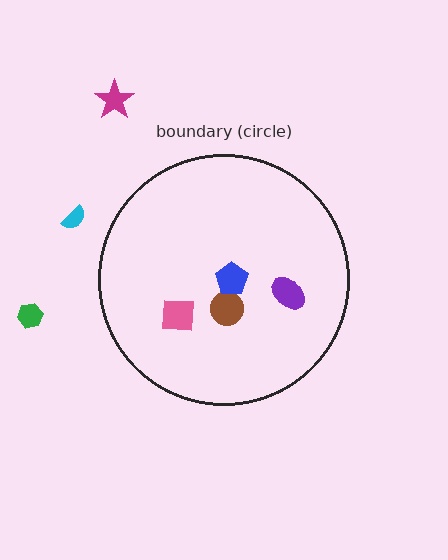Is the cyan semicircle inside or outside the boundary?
Outside.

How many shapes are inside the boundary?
4 inside, 3 outside.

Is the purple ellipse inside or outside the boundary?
Inside.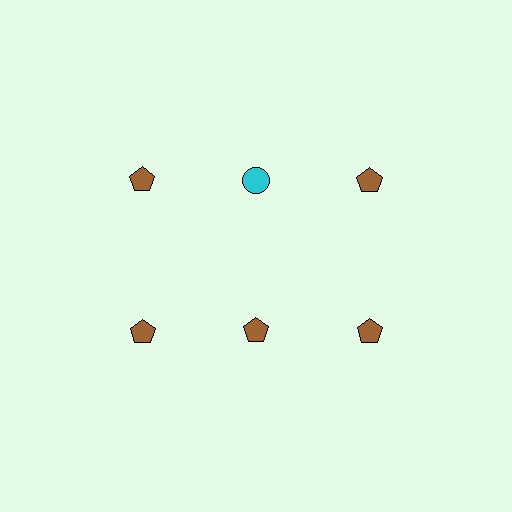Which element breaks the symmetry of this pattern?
The cyan circle in the top row, second from left column breaks the symmetry. All other shapes are brown pentagons.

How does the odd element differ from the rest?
It differs in both color (cyan instead of brown) and shape (circle instead of pentagon).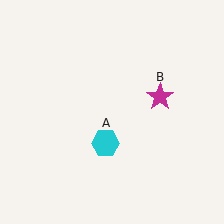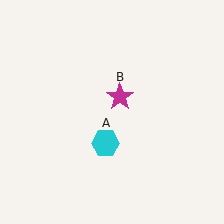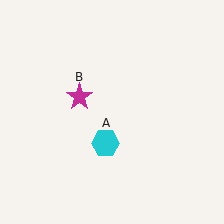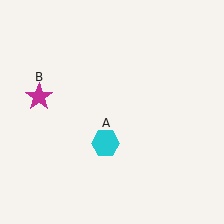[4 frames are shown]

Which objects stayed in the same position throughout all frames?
Cyan hexagon (object A) remained stationary.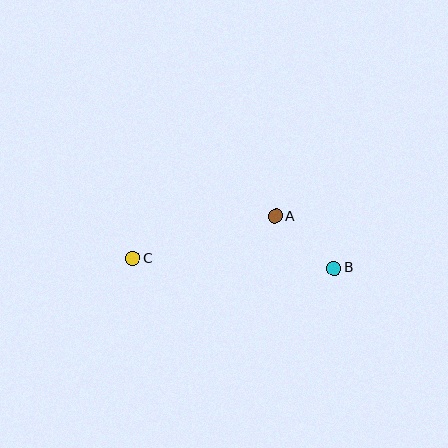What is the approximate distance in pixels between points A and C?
The distance between A and C is approximately 149 pixels.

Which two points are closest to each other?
Points A and B are closest to each other.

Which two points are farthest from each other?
Points B and C are farthest from each other.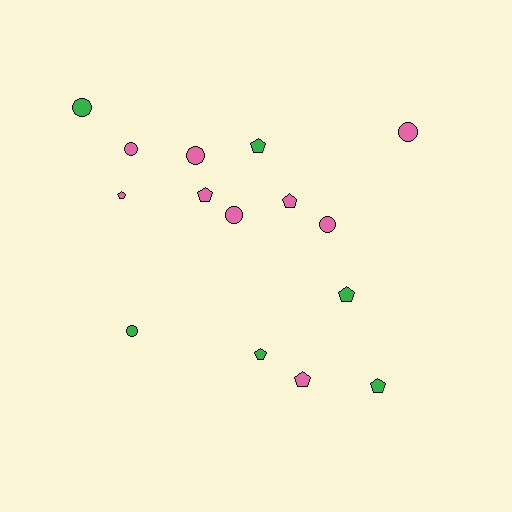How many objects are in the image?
There are 15 objects.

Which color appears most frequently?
Pink, with 9 objects.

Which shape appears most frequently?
Pentagon, with 8 objects.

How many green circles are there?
There are 2 green circles.